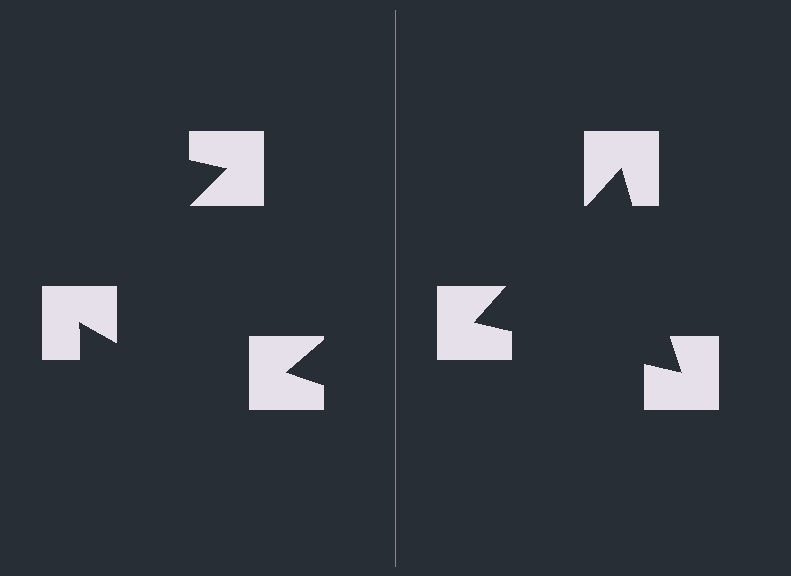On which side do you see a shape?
An illusory triangle appears on the right side. On the left side the wedge cuts are rotated, so no coherent shape forms.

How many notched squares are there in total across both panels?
6 — 3 on each side.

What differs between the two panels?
The notched squares are positioned identically on both sides; only the wedge orientations differ. On the right they align to a triangle; on the left they are misaligned.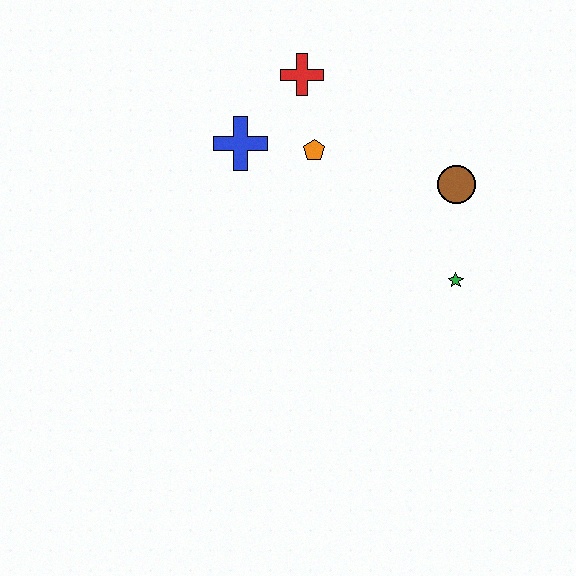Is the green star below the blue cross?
Yes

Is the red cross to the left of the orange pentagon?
Yes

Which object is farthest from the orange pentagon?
The green star is farthest from the orange pentagon.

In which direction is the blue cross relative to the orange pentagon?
The blue cross is to the left of the orange pentagon.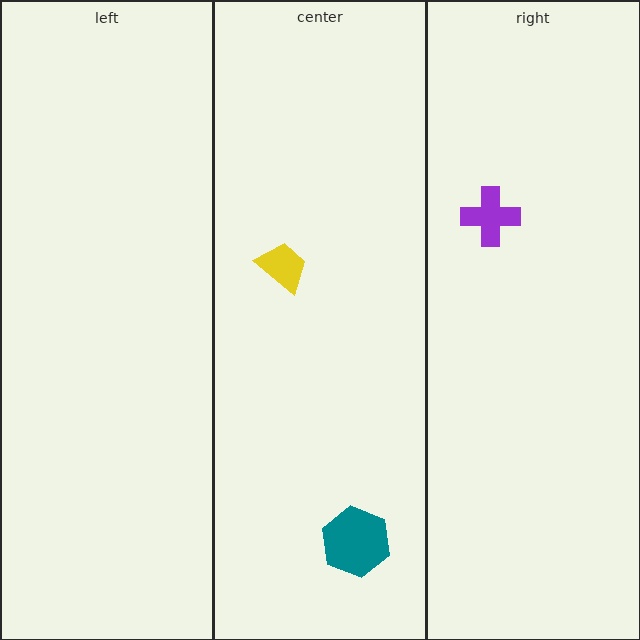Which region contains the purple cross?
The right region.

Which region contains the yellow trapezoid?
The center region.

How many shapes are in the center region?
2.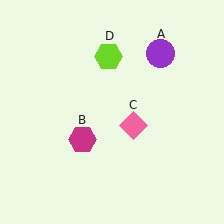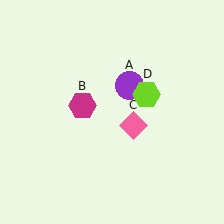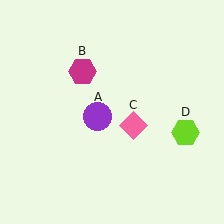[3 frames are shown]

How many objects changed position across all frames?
3 objects changed position: purple circle (object A), magenta hexagon (object B), lime hexagon (object D).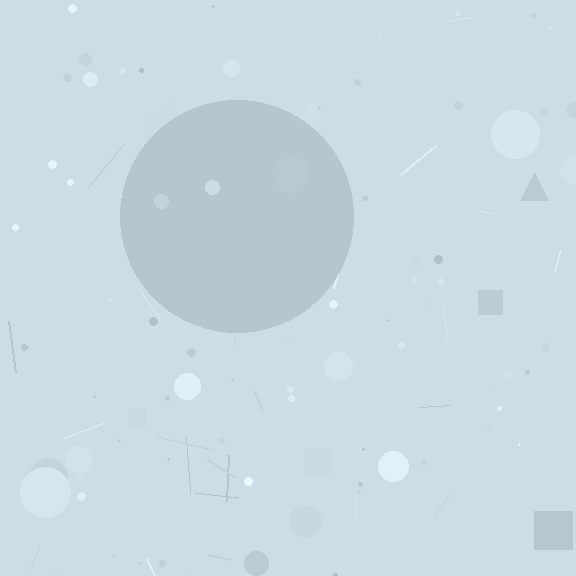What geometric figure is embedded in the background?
A circle is embedded in the background.